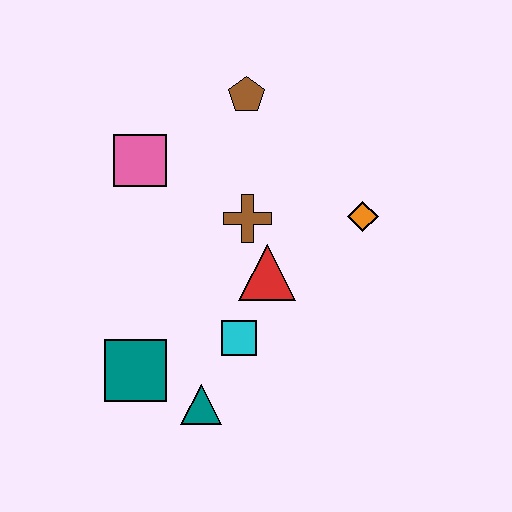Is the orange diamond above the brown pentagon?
No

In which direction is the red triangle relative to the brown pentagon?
The red triangle is below the brown pentagon.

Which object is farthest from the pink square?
The teal triangle is farthest from the pink square.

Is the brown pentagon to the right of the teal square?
Yes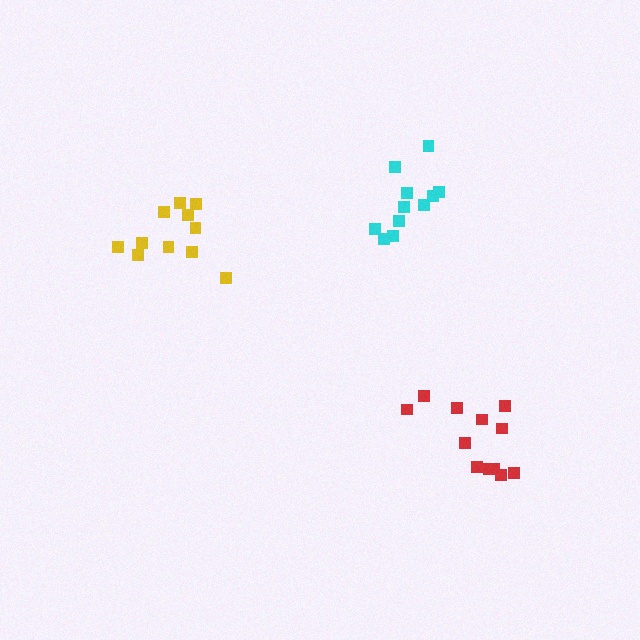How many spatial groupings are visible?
There are 3 spatial groupings.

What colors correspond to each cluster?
The clusters are colored: yellow, cyan, red.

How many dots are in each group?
Group 1: 11 dots, Group 2: 11 dots, Group 3: 12 dots (34 total).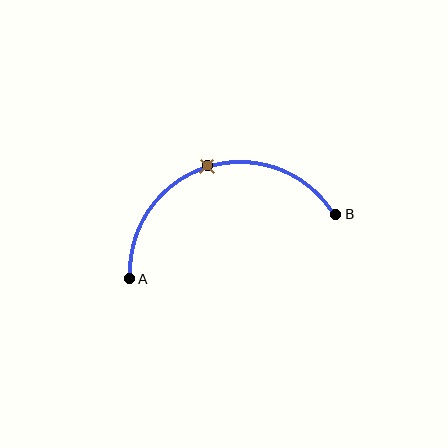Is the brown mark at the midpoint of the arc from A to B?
Yes. The brown mark lies on the arc at equal arc-length from both A and B — it is the arc midpoint.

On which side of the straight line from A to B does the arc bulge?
The arc bulges above the straight line connecting A and B.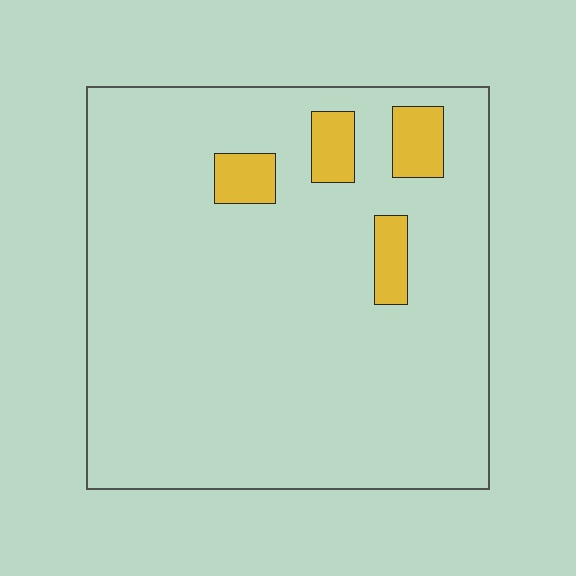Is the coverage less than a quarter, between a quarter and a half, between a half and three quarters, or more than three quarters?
Less than a quarter.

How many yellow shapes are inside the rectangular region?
4.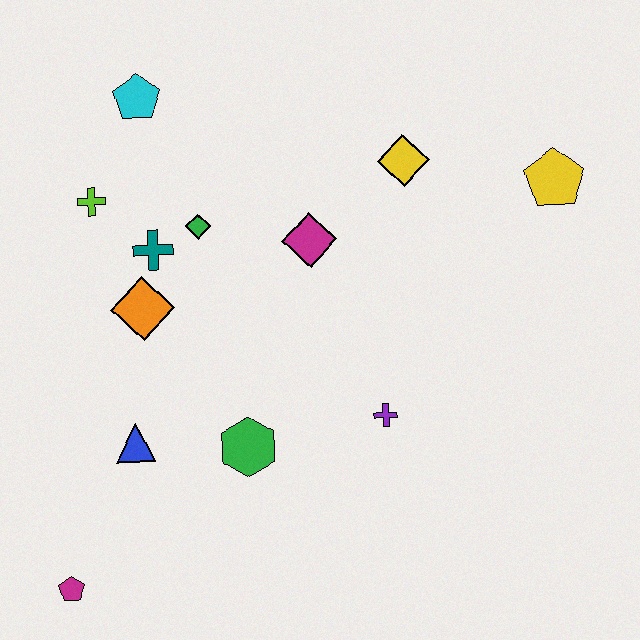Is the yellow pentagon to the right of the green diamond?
Yes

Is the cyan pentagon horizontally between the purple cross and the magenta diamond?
No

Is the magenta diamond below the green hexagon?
No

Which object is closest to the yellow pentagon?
The yellow diamond is closest to the yellow pentagon.